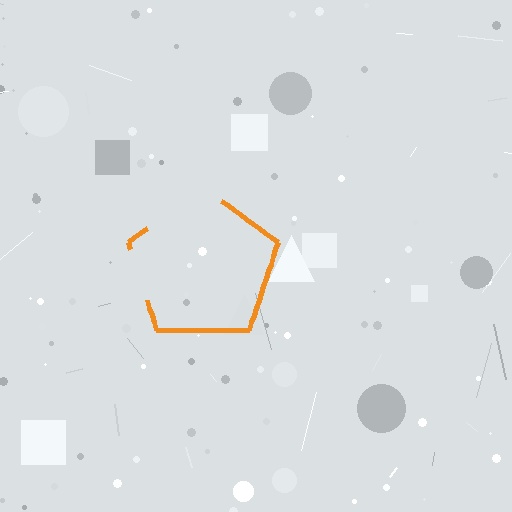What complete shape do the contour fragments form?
The contour fragments form a pentagon.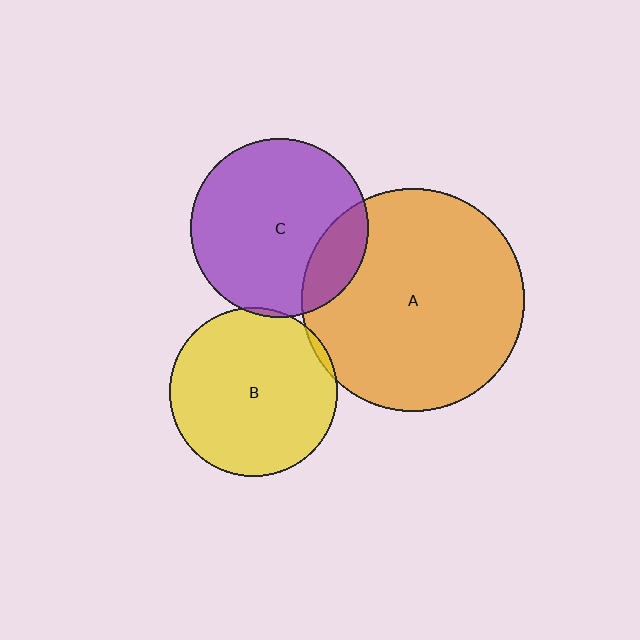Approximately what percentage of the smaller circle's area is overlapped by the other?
Approximately 5%.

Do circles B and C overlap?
Yes.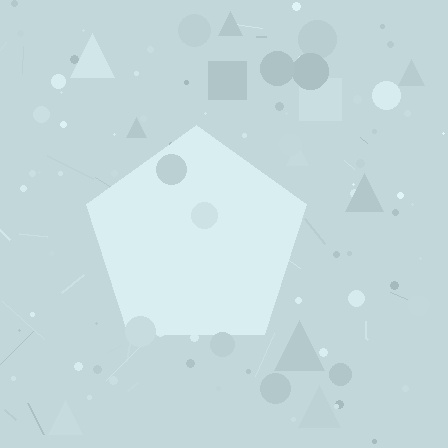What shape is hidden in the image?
A pentagon is hidden in the image.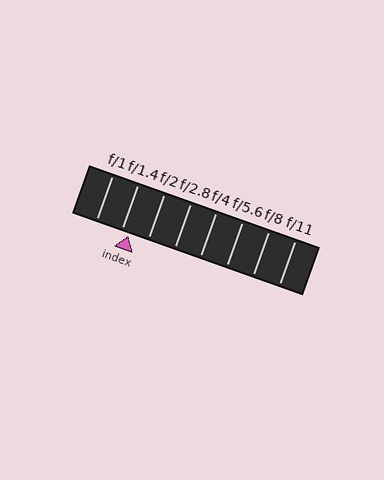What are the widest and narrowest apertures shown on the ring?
The widest aperture shown is f/1 and the narrowest is f/11.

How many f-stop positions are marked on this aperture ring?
There are 8 f-stop positions marked.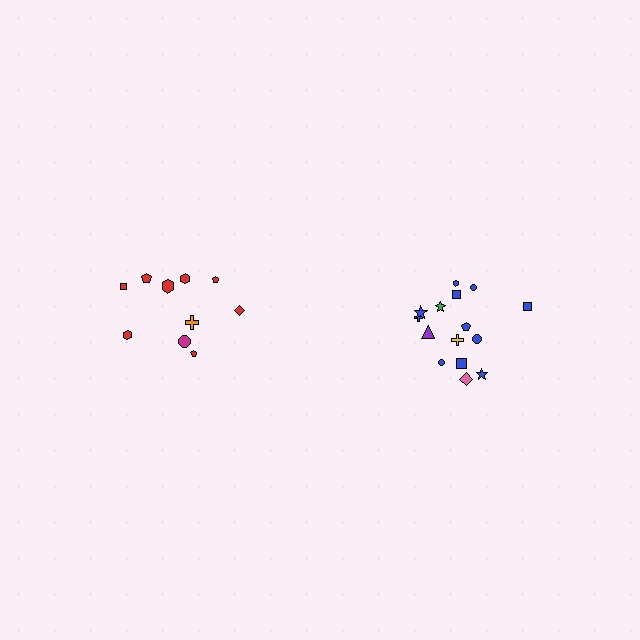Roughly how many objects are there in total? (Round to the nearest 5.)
Roughly 25 objects in total.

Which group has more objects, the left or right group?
The right group.